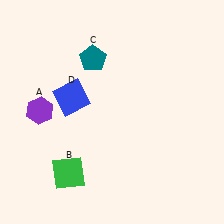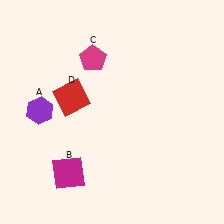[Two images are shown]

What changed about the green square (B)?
In Image 1, B is green. In Image 2, it changed to magenta.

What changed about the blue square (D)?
In Image 1, D is blue. In Image 2, it changed to red.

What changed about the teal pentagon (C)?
In Image 1, C is teal. In Image 2, it changed to magenta.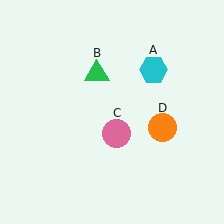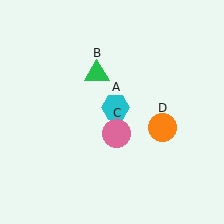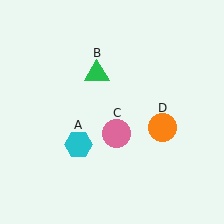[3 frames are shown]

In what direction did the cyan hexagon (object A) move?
The cyan hexagon (object A) moved down and to the left.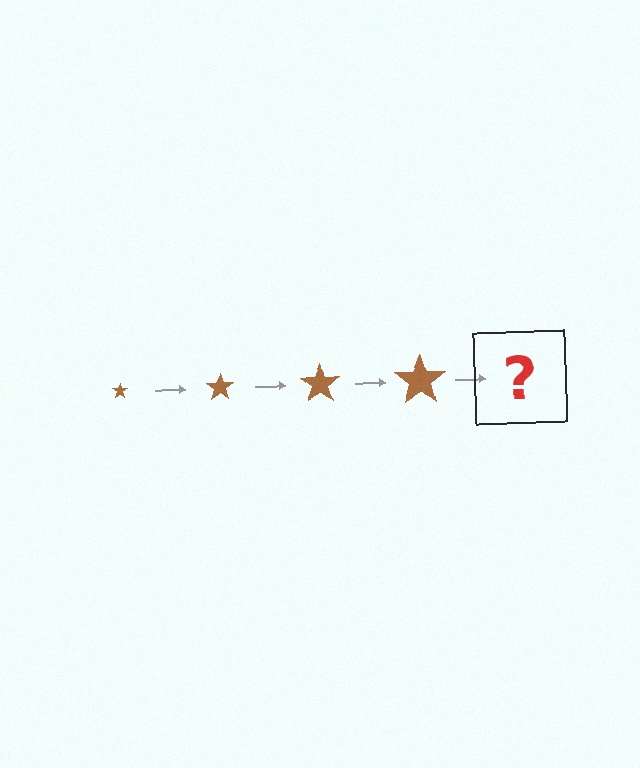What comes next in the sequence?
The next element should be a brown star, larger than the previous one.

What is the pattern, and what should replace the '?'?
The pattern is that the star gets progressively larger each step. The '?' should be a brown star, larger than the previous one.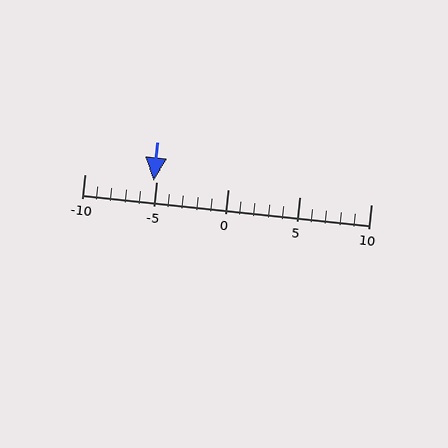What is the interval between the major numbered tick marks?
The major tick marks are spaced 5 units apart.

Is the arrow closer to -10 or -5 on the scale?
The arrow is closer to -5.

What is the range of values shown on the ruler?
The ruler shows values from -10 to 10.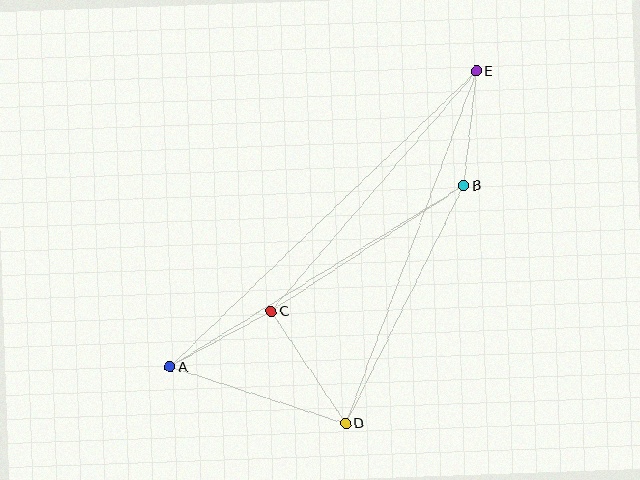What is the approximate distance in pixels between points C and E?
The distance between C and E is approximately 316 pixels.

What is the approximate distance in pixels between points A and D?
The distance between A and D is approximately 184 pixels.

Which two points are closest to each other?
Points B and E are closest to each other.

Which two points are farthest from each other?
Points A and E are farthest from each other.